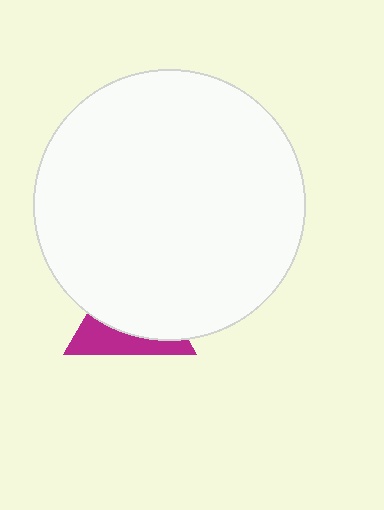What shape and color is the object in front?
The object in front is a white circle.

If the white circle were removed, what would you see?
You would see the complete magenta triangle.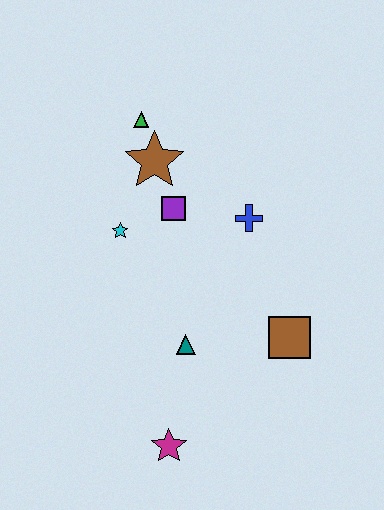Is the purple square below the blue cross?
No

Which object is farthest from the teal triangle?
The green triangle is farthest from the teal triangle.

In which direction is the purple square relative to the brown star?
The purple square is below the brown star.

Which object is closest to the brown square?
The teal triangle is closest to the brown square.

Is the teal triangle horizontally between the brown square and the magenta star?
Yes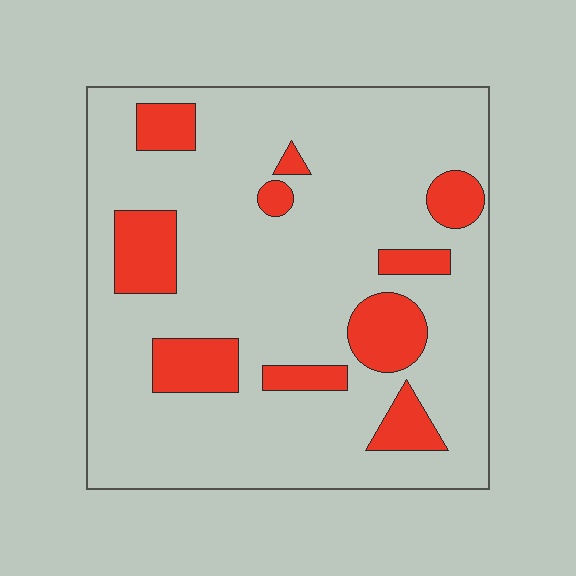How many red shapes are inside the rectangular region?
10.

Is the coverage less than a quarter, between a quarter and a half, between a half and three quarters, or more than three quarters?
Less than a quarter.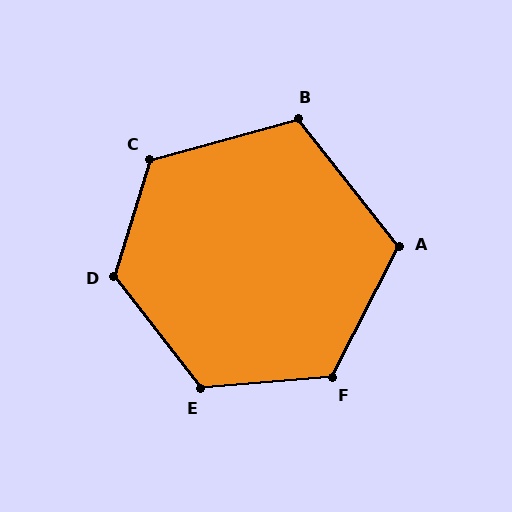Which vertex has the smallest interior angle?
B, at approximately 113 degrees.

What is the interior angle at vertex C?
Approximately 122 degrees (obtuse).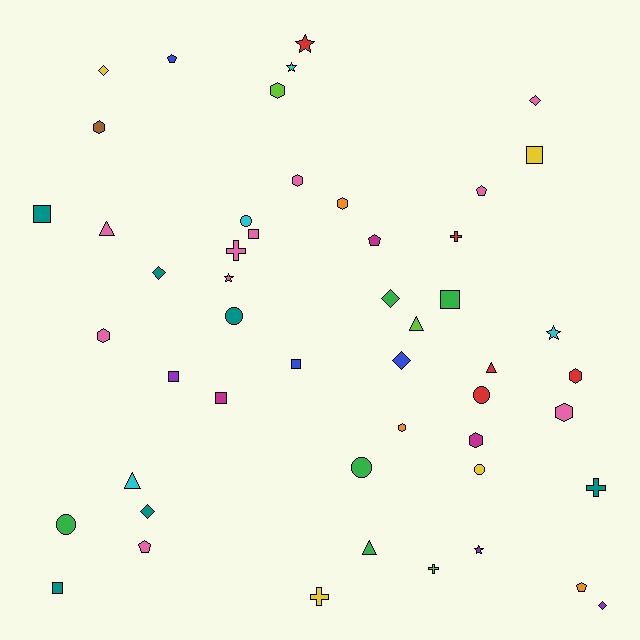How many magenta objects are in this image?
There are 3 magenta objects.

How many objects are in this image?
There are 50 objects.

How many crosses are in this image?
There are 5 crosses.